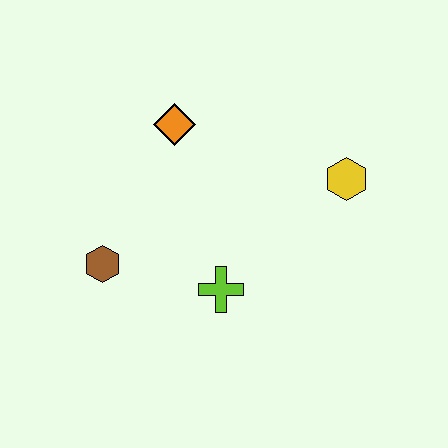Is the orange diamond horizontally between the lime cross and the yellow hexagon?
No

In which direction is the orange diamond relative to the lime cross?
The orange diamond is above the lime cross.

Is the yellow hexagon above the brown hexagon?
Yes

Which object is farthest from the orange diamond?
The yellow hexagon is farthest from the orange diamond.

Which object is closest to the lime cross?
The brown hexagon is closest to the lime cross.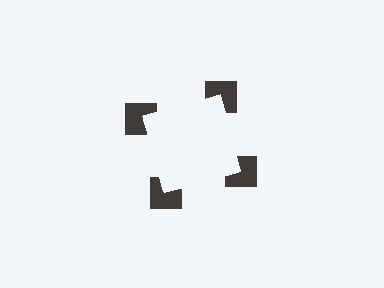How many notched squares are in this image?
There are 4 — one at each vertex of the illusory square.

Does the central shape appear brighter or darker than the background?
It typically appears slightly brighter than the background, even though no actual brightness change is drawn.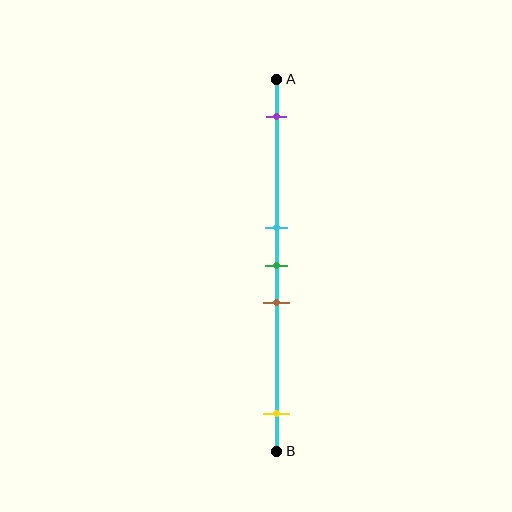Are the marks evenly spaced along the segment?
No, the marks are not evenly spaced.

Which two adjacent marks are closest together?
The cyan and green marks are the closest adjacent pair.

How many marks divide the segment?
There are 5 marks dividing the segment.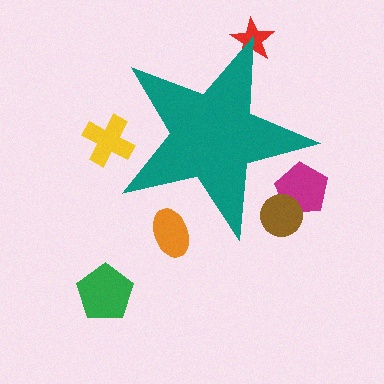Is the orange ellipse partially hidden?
Yes, the orange ellipse is partially hidden behind the teal star.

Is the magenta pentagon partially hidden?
Yes, the magenta pentagon is partially hidden behind the teal star.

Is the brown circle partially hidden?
Yes, the brown circle is partially hidden behind the teal star.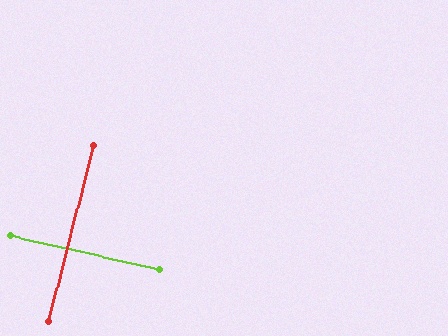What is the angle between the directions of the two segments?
Approximately 89 degrees.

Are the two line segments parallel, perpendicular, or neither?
Perpendicular — they meet at approximately 89°.